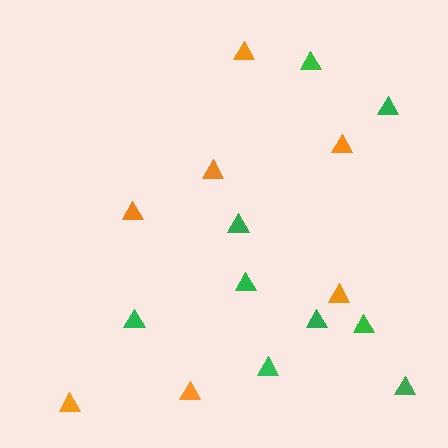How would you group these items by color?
There are 2 groups: one group of orange triangles (7) and one group of green triangles (9).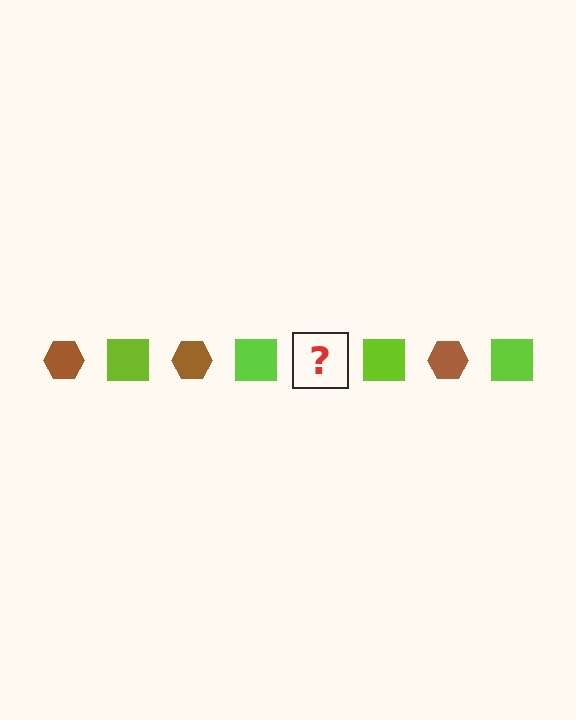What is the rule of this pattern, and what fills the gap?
The rule is that the pattern alternates between brown hexagon and lime square. The gap should be filled with a brown hexagon.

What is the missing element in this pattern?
The missing element is a brown hexagon.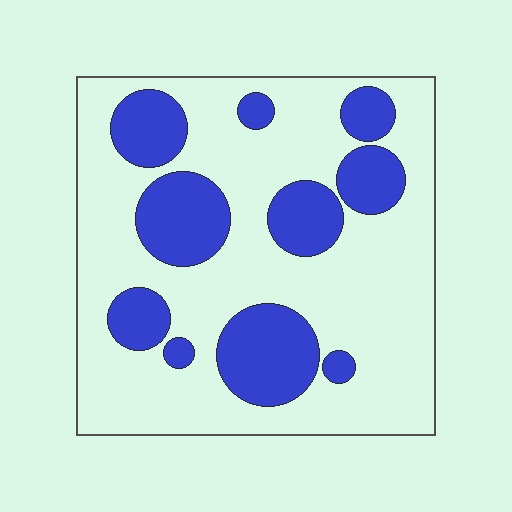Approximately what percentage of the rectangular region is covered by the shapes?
Approximately 30%.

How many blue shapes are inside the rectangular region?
10.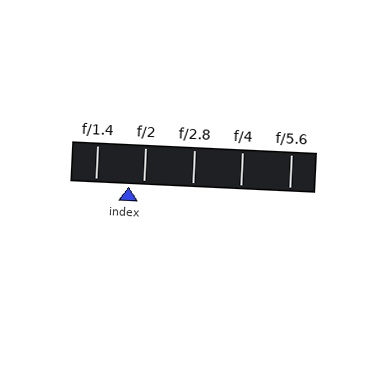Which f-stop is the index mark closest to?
The index mark is closest to f/2.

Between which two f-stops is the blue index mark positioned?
The index mark is between f/1.4 and f/2.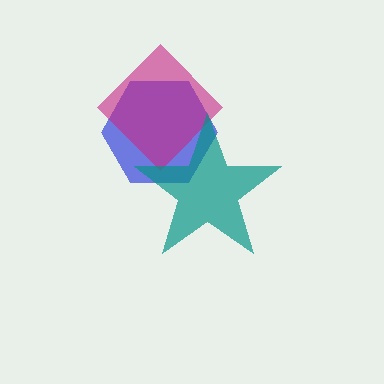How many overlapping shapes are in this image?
There are 3 overlapping shapes in the image.